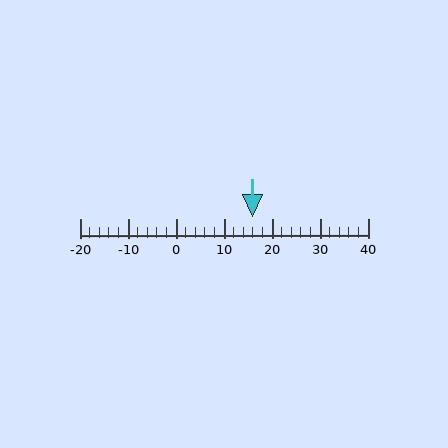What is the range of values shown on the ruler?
The ruler shows values from -20 to 40.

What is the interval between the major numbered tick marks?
The major tick marks are spaced 10 units apart.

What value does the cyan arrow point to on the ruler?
The cyan arrow points to approximately 16.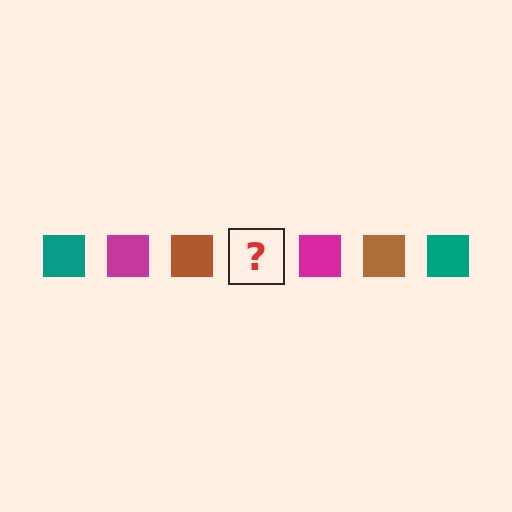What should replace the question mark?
The question mark should be replaced with a teal square.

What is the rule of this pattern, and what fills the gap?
The rule is that the pattern cycles through teal, magenta, brown squares. The gap should be filled with a teal square.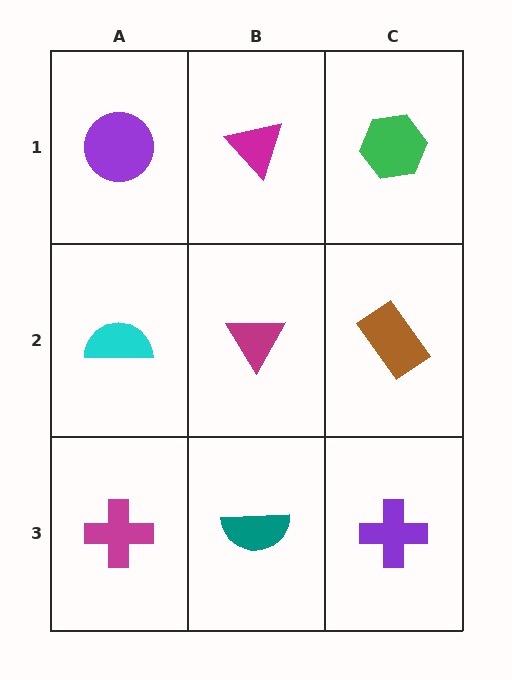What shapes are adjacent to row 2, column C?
A green hexagon (row 1, column C), a purple cross (row 3, column C), a magenta triangle (row 2, column B).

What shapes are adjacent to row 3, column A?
A cyan semicircle (row 2, column A), a teal semicircle (row 3, column B).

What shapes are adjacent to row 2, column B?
A magenta triangle (row 1, column B), a teal semicircle (row 3, column B), a cyan semicircle (row 2, column A), a brown rectangle (row 2, column C).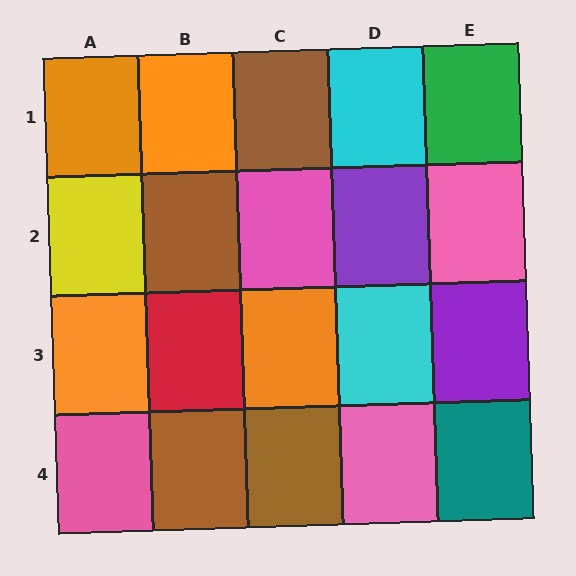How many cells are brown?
4 cells are brown.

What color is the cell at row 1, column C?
Brown.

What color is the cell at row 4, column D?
Pink.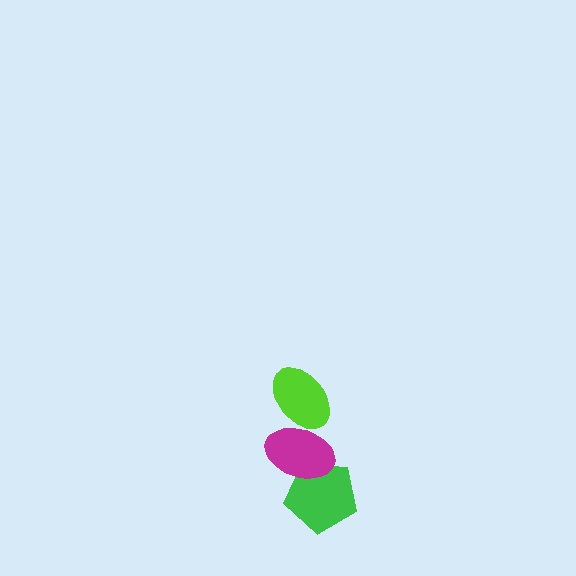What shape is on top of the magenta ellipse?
The lime ellipse is on top of the magenta ellipse.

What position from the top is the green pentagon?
The green pentagon is 3rd from the top.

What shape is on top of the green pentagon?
The magenta ellipse is on top of the green pentagon.